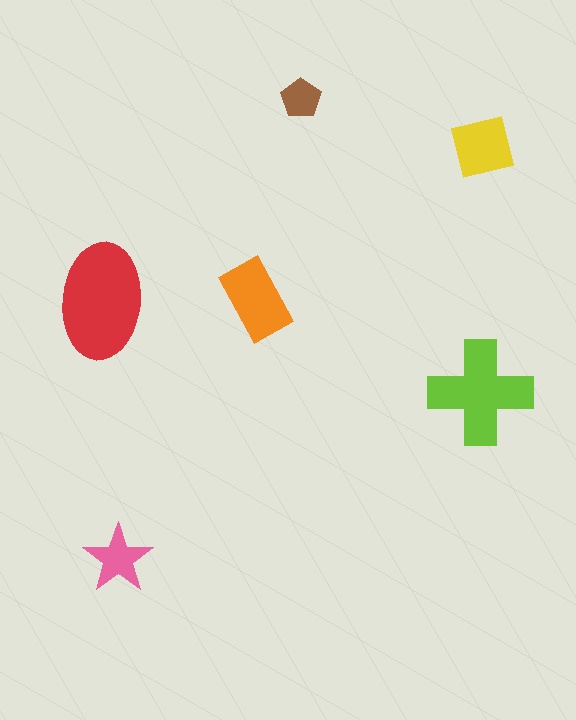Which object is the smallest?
The brown pentagon.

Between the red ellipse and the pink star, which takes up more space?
The red ellipse.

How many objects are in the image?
There are 6 objects in the image.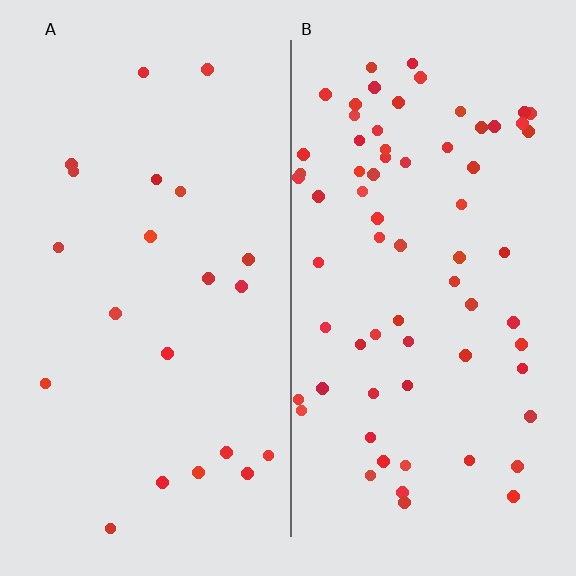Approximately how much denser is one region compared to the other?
Approximately 3.2× — region B over region A.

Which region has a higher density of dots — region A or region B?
B (the right).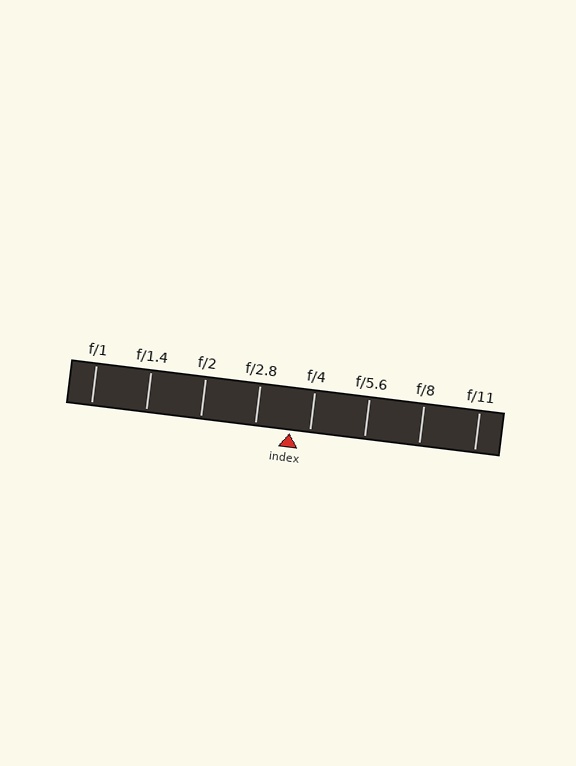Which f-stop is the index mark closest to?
The index mark is closest to f/4.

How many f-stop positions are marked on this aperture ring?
There are 8 f-stop positions marked.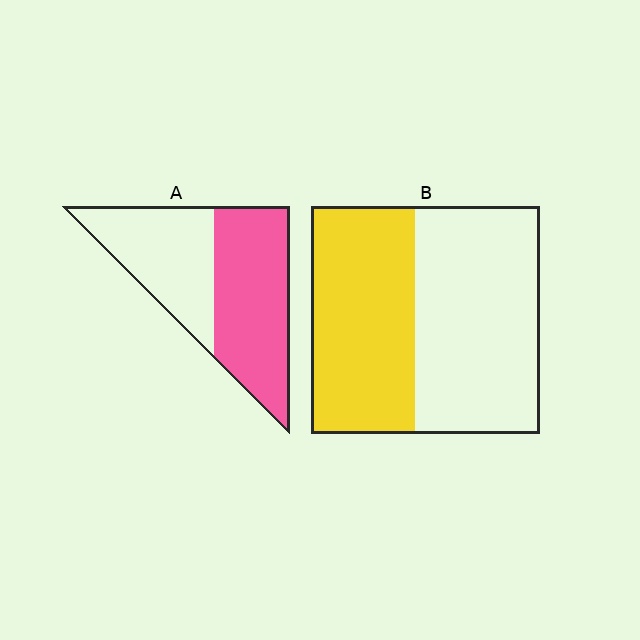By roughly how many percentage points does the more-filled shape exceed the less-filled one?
By roughly 10 percentage points (A over B).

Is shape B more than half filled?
No.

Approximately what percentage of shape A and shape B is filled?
A is approximately 55% and B is approximately 45%.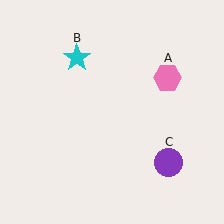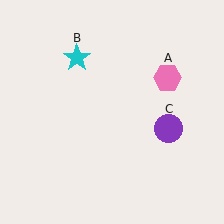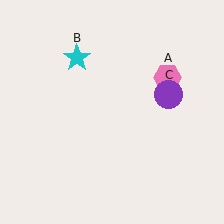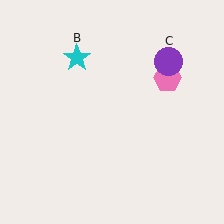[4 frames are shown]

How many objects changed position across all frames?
1 object changed position: purple circle (object C).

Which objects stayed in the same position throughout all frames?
Pink hexagon (object A) and cyan star (object B) remained stationary.